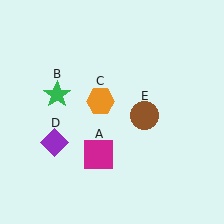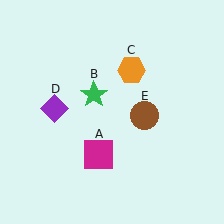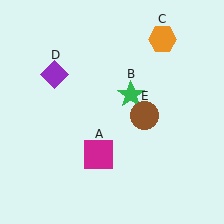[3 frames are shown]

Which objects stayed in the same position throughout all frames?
Magenta square (object A) and brown circle (object E) remained stationary.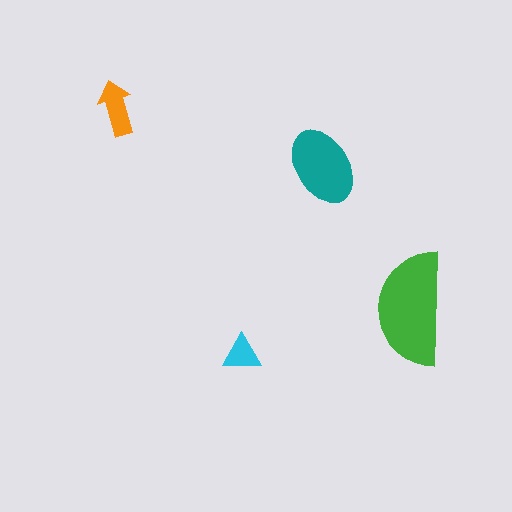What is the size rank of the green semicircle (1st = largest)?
1st.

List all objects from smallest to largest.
The cyan triangle, the orange arrow, the teal ellipse, the green semicircle.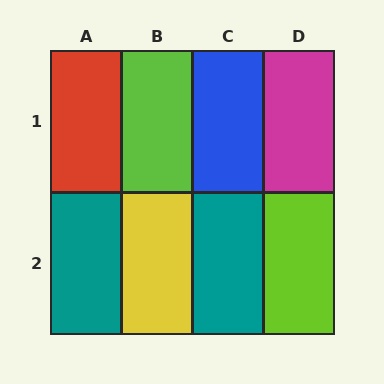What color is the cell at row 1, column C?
Blue.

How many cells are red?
1 cell is red.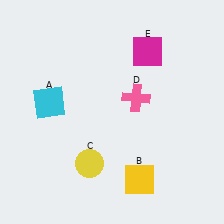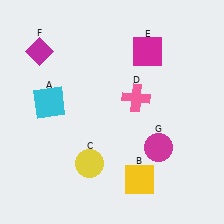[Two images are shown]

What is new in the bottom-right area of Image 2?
A magenta circle (G) was added in the bottom-right area of Image 2.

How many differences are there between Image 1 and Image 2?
There are 2 differences between the two images.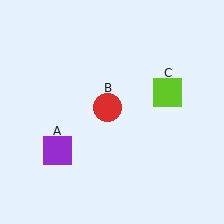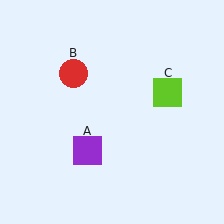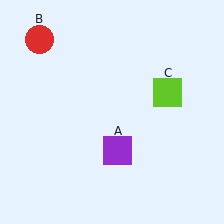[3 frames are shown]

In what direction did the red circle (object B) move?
The red circle (object B) moved up and to the left.